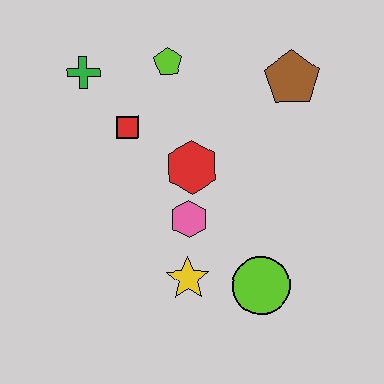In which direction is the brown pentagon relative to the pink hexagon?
The brown pentagon is above the pink hexagon.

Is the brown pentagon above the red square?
Yes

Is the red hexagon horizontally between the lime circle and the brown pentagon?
No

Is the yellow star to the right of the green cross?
Yes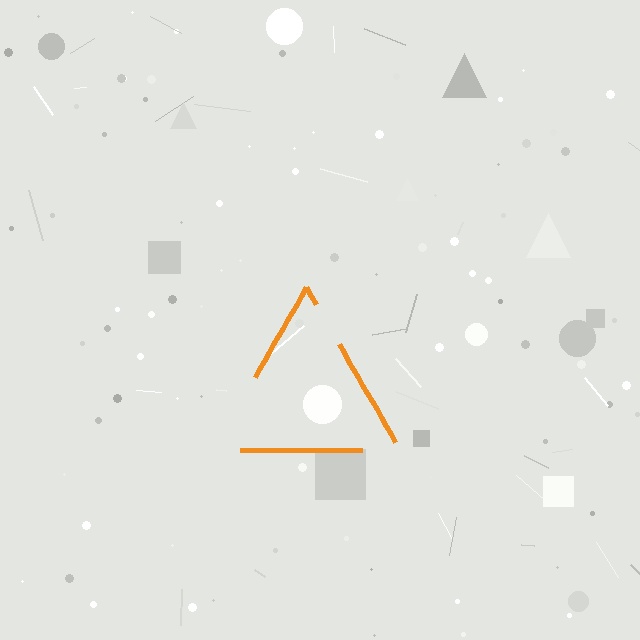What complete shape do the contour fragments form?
The contour fragments form a triangle.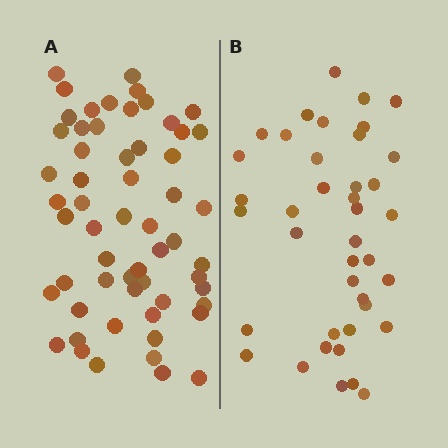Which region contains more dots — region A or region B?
Region A (the left region) has more dots.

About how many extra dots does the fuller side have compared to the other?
Region A has approximately 20 more dots than region B.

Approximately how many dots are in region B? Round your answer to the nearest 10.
About 40 dots.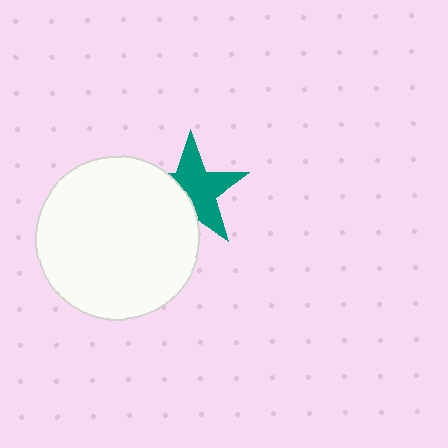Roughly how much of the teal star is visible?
About half of it is visible (roughly 62%).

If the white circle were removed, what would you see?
You would see the complete teal star.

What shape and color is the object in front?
The object in front is a white circle.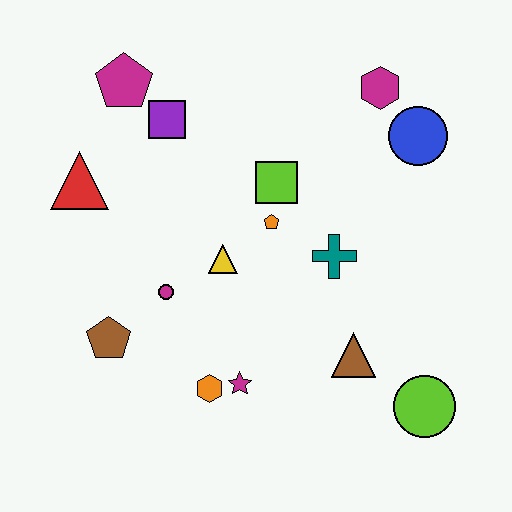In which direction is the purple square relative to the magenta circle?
The purple square is above the magenta circle.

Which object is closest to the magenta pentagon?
The purple square is closest to the magenta pentagon.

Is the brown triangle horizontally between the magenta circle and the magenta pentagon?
No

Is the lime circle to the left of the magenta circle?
No